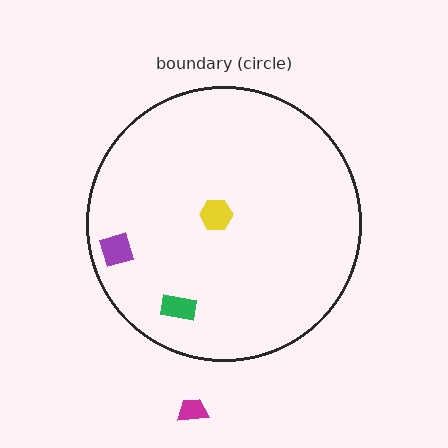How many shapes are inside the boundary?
3 inside, 1 outside.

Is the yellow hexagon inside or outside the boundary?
Inside.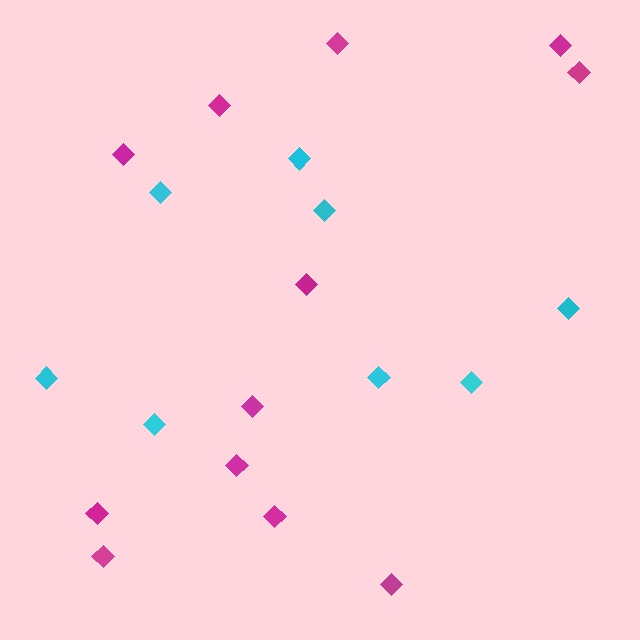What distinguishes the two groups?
There are 2 groups: one group of cyan diamonds (8) and one group of magenta diamonds (12).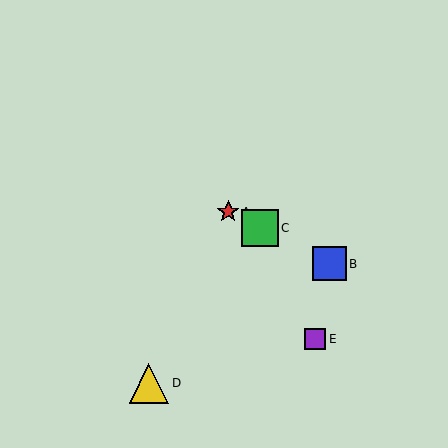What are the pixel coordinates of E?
Object E is at (315, 339).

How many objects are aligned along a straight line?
3 objects (A, B, C) are aligned along a straight line.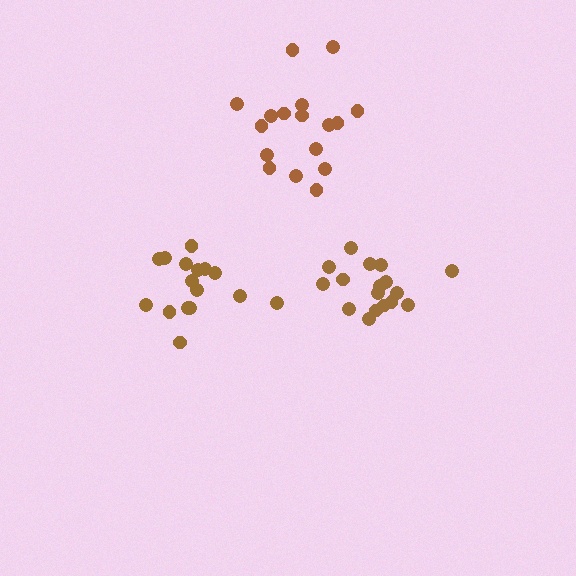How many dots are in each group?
Group 1: 17 dots, Group 2: 17 dots, Group 3: 16 dots (50 total).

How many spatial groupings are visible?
There are 3 spatial groupings.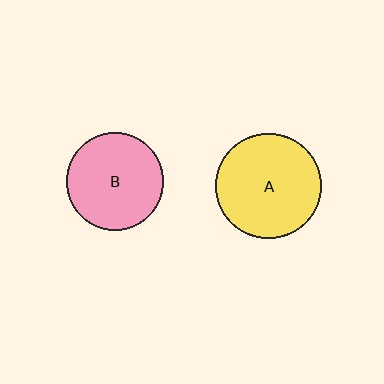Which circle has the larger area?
Circle A (yellow).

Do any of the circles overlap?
No, none of the circles overlap.